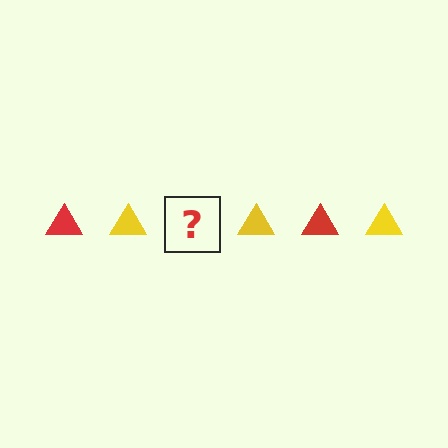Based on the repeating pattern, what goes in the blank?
The blank should be a red triangle.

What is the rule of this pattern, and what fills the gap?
The rule is that the pattern cycles through red, yellow triangles. The gap should be filled with a red triangle.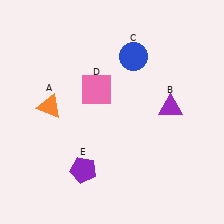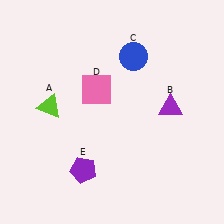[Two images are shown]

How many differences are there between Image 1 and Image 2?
There is 1 difference between the two images.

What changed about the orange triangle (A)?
In Image 1, A is orange. In Image 2, it changed to lime.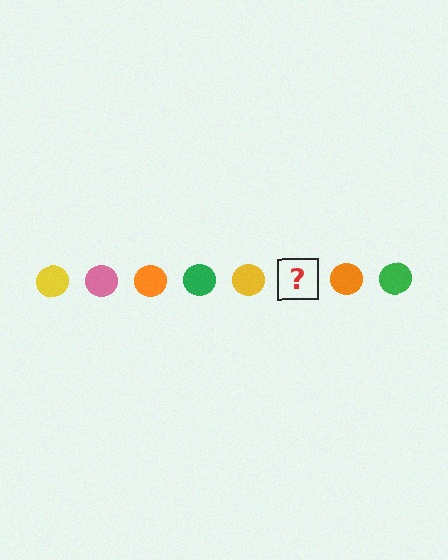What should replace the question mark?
The question mark should be replaced with a pink circle.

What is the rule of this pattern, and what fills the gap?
The rule is that the pattern cycles through yellow, pink, orange, green circles. The gap should be filled with a pink circle.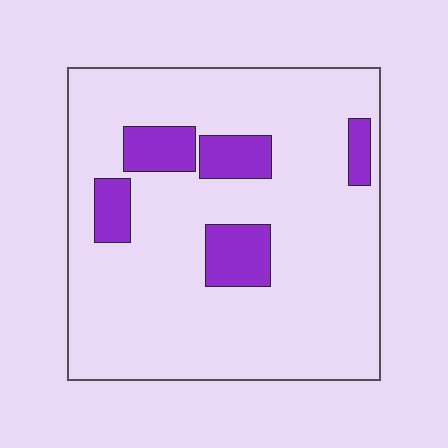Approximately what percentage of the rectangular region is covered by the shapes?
Approximately 15%.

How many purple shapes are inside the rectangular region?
5.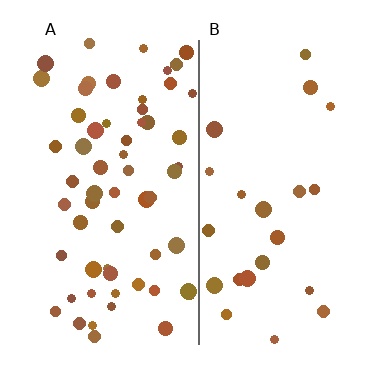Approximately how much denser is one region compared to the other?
Approximately 2.7× — region A over region B.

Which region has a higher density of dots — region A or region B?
A (the left).